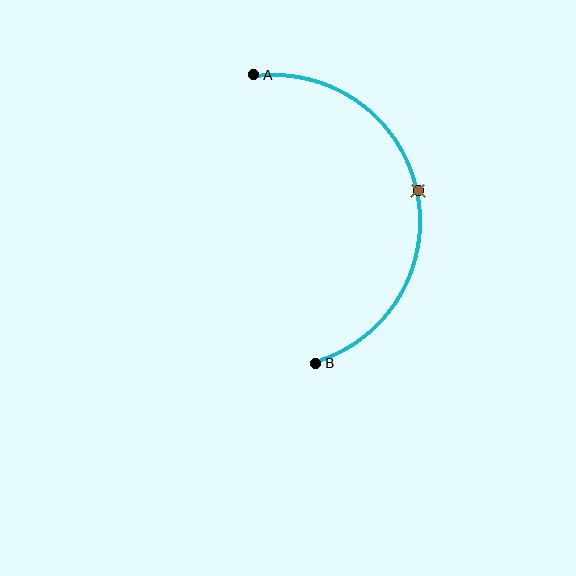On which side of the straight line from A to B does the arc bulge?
The arc bulges to the right of the straight line connecting A and B.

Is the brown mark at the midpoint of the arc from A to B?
Yes. The brown mark lies on the arc at equal arc-length from both A and B — it is the arc midpoint.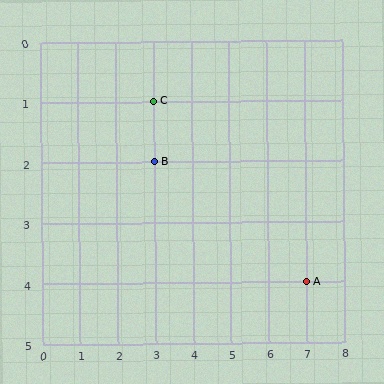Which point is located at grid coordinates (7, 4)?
Point A is at (7, 4).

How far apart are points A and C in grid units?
Points A and C are 4 columns and 3 rows apart (about 5.0 grid units diagonally).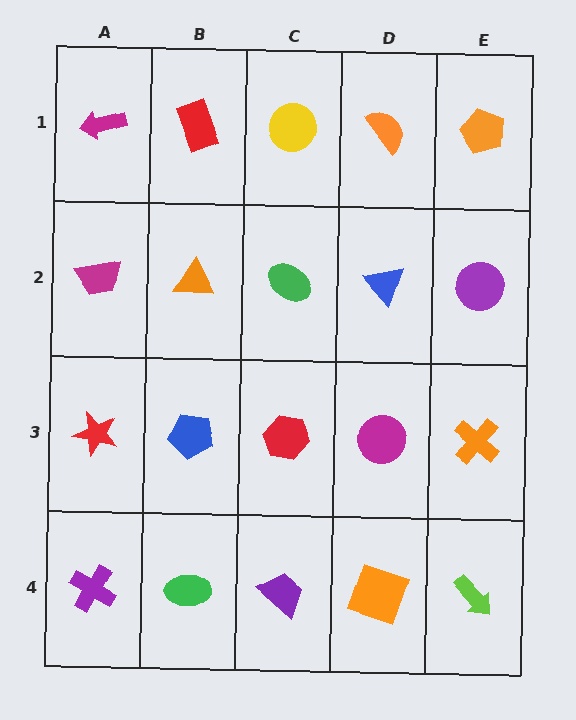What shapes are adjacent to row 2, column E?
An orange pentagon (row 1, column E), an orange cross (row 3, column E), a blue triangle (row 2, column D).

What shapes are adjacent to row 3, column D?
A blue triangle (row 2, column D), an orange square (row 4, column D), a red hexagon (row 3, column C), an orange cross (row 3, column E).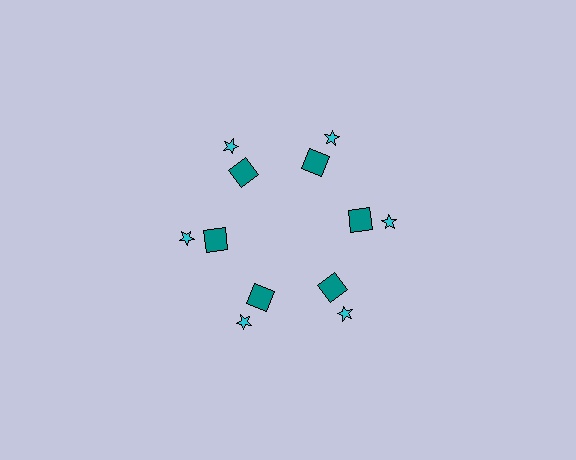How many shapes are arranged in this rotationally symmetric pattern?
There are 12 shapes, arranged in 6 groups of 2.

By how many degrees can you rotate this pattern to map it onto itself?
The pattern maps onto itself every 60 degrees of rotation.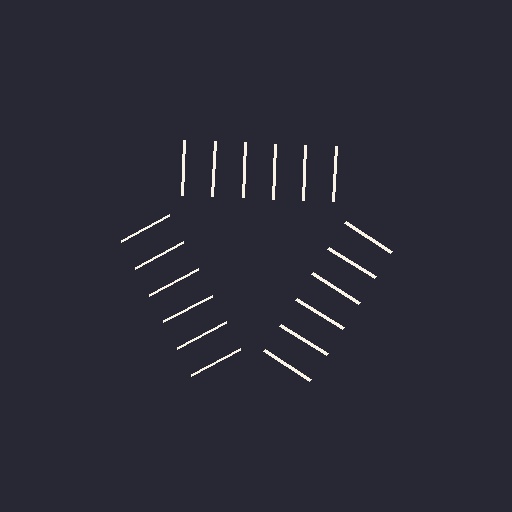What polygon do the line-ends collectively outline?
An illusory triangle — the line segments terminate on its edges but no continuous stroke is drawn.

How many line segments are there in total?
18 — 6 along each of the 3 edges.